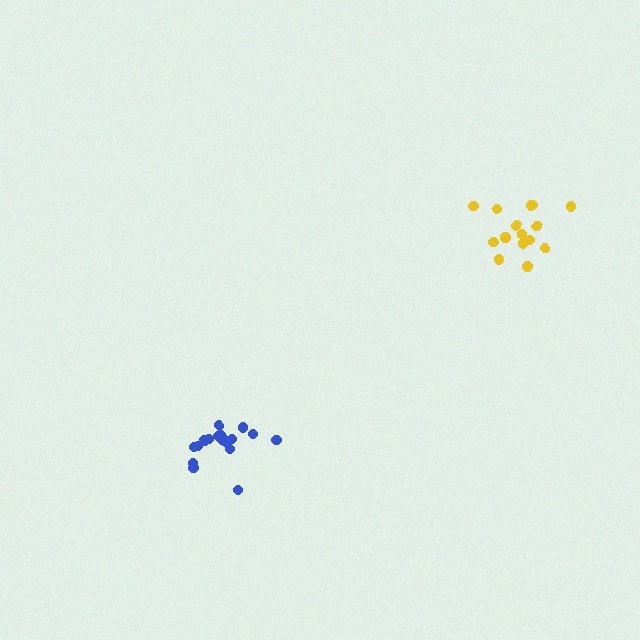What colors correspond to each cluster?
The clusters are colored: blue, yellow.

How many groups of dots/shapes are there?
There are 2 groups.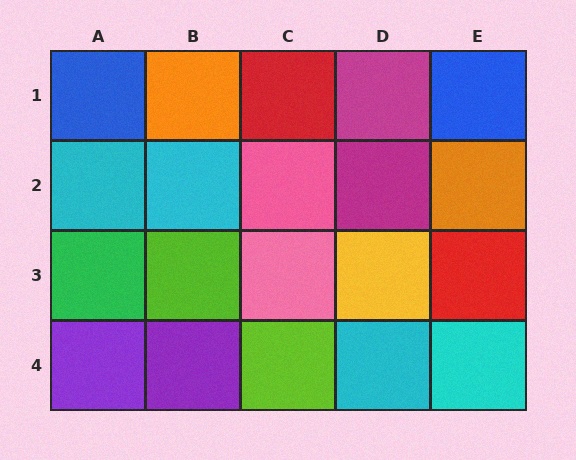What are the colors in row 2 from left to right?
Cyan, cyan, pink, magenta, orange.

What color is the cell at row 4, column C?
Lime.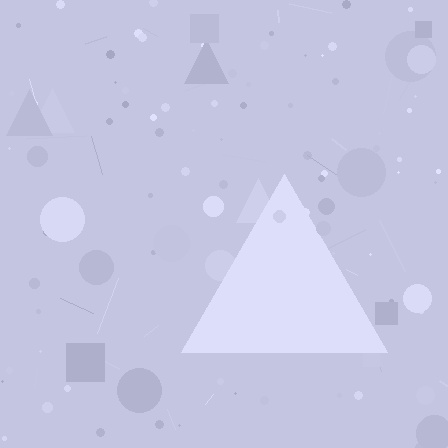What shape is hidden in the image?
A triangle is hidden in the image.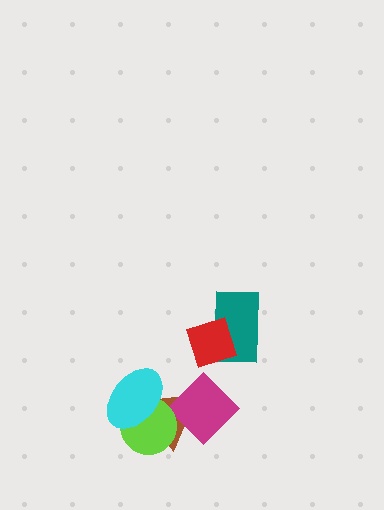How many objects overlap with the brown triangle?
3 objects overlap with the brown triangle.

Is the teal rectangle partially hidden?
Yes, it is partially covered by another shape.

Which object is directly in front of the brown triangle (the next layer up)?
The magenta diamond is directly in front of the brown triangle.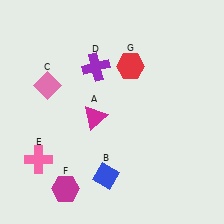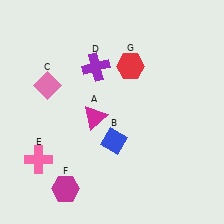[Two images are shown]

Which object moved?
The blue diamond (B) moved up.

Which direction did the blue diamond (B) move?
The blue diamond (B) moved up.